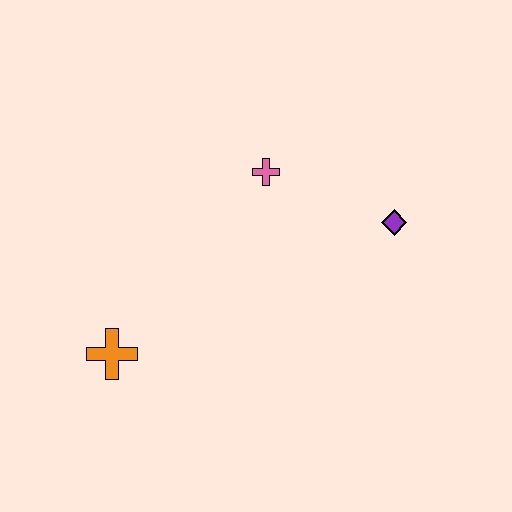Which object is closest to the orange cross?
The pink cross is closest to the orange cross.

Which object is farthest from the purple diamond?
The orange cross is farthest from the purple diamond.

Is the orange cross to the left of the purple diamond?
Yes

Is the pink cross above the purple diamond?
Yes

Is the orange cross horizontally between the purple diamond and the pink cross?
No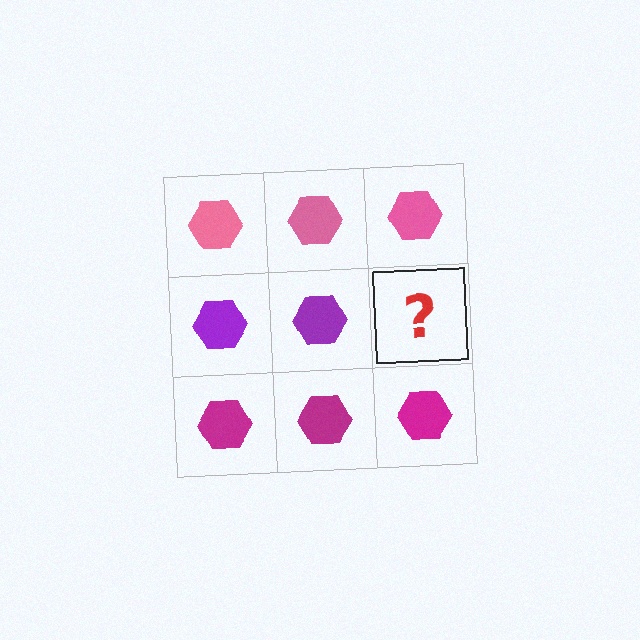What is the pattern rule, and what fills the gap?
The rule is that each row has a consistent color. The gap should be filled with a purple hexagon.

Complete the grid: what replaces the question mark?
The question mark should be replaced with a purple hexagon.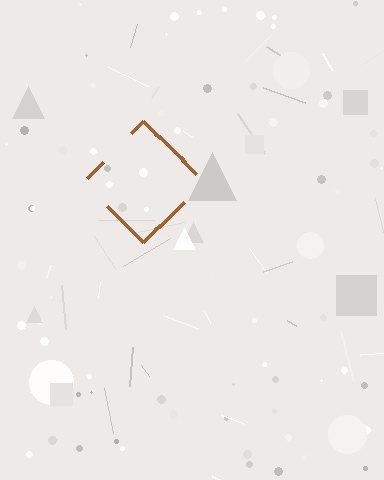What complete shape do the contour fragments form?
The contour fragments form a diamond.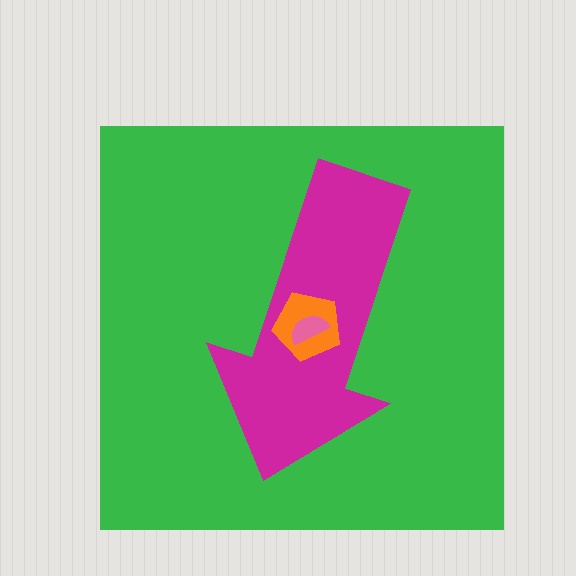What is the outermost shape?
The green square.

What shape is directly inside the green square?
The magenta arrow.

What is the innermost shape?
The pink semicircle.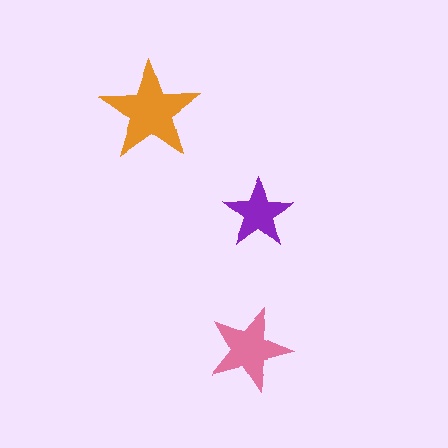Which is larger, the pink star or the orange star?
The orange one.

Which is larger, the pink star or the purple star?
The pink one.